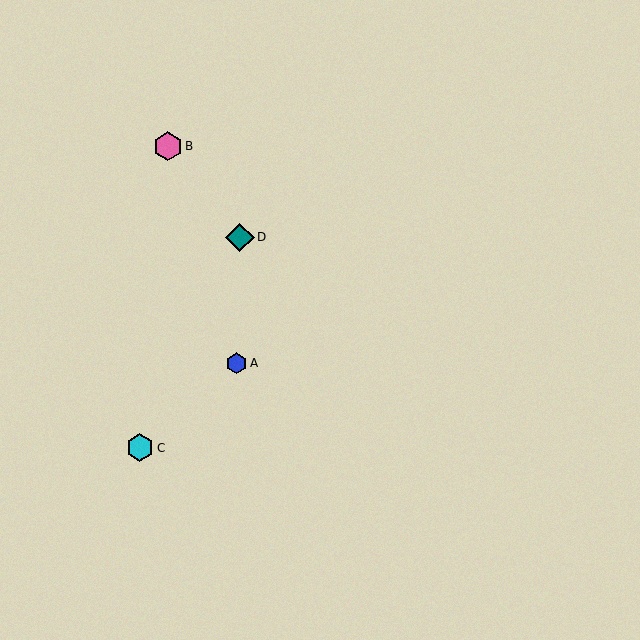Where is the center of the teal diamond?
The center of the teal diamond is at (240, 238).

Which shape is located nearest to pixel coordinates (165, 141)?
The pink hexagon (labeled B) at (168, 146) is nearest to that location.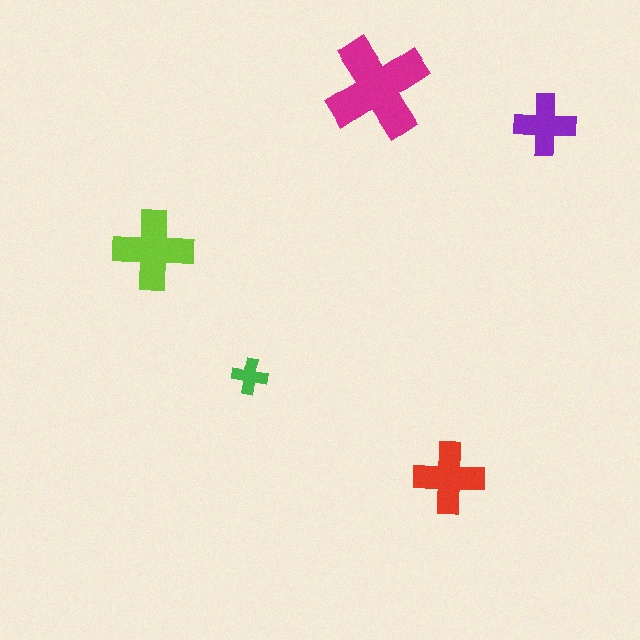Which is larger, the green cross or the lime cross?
The lime one.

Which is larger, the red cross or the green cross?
The red one.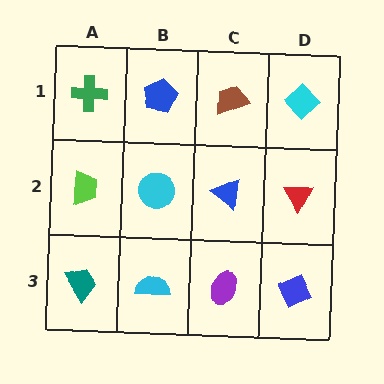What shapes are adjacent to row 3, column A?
A lime trapezoid (row 2, column A), a cyan semicircle (row 3, column B).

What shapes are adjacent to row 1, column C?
A blue triangle (row 2, column C), a blue pentagon (row 1, column B), a cyan diamond (row 1, column D).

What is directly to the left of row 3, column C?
A cyan semicircle.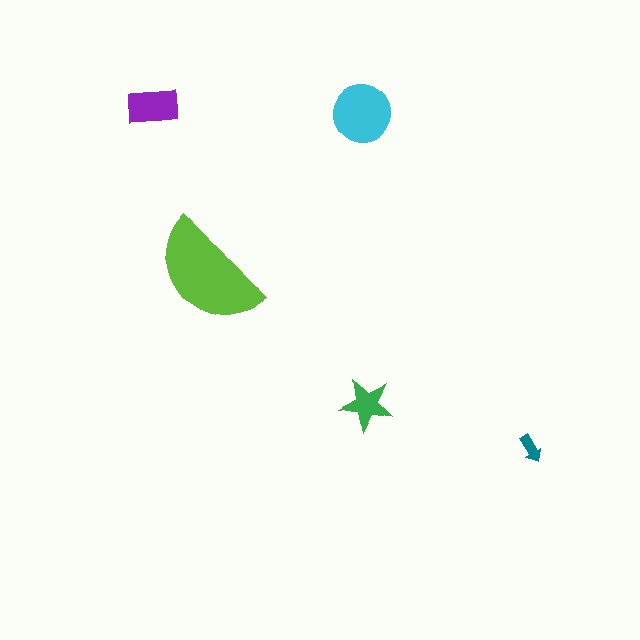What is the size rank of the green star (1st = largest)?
4th.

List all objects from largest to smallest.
The lime semicircle, the cyan circle, the purple rectangle, the green star, the teal arrow.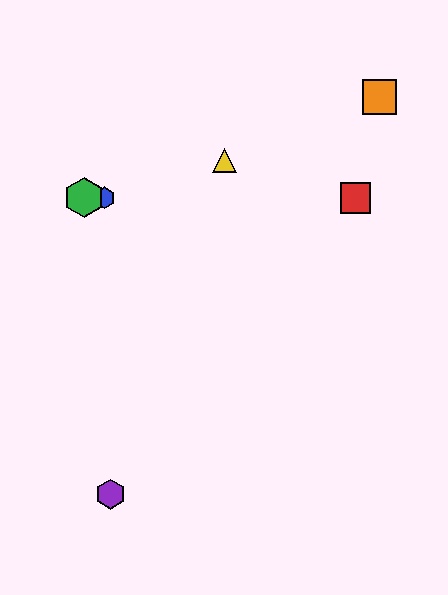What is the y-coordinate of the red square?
The red square is at y≈198.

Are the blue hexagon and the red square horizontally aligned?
Yes, both are at y≈198.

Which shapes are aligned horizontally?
The red square, the blue hexagon, the green hexagon are aligned horizontally.